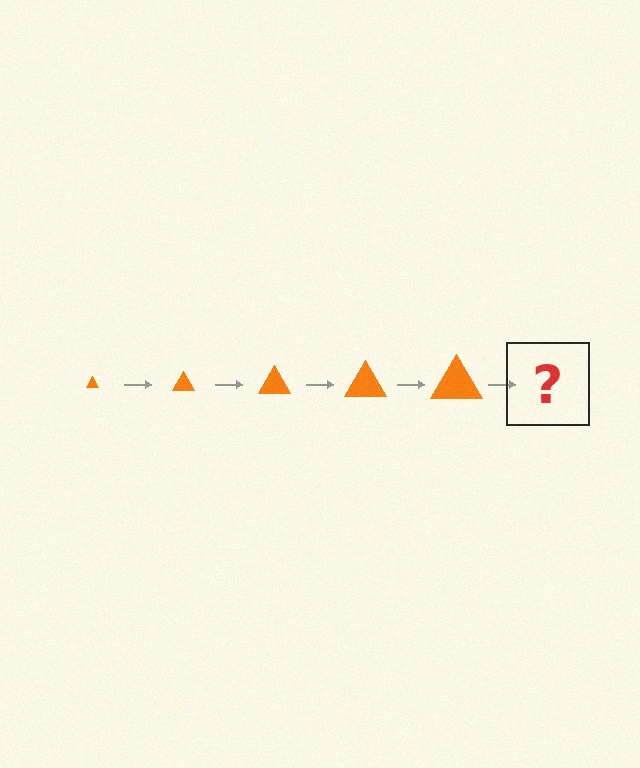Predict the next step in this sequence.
The next step is an orange triangle, larger than the previous one.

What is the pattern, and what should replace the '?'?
The pattern is that the triangle gets progressively larger each step. The '?' should be an orange triangle, larger than the previous one.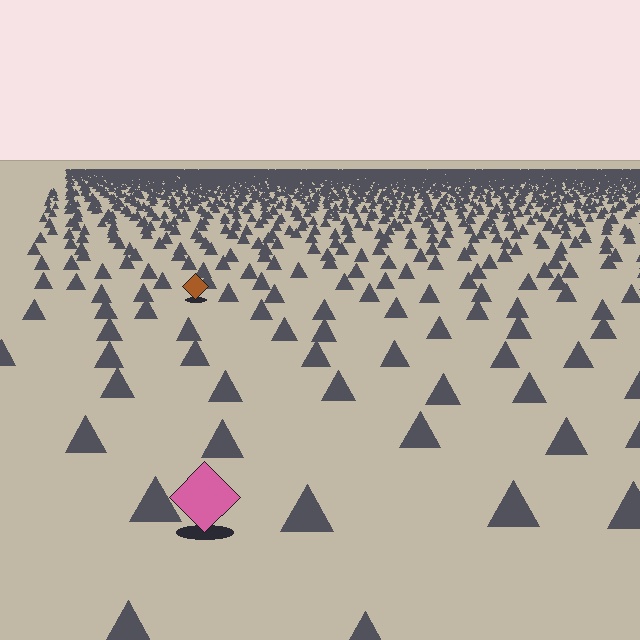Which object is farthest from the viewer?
The brown diamond is farthest from the viewer. It appears smaller and the ground texture around it is denser.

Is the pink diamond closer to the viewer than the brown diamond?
Yes. The pink diamond is closer — you can tell from the texture gradient: the ground texture is coarser near it.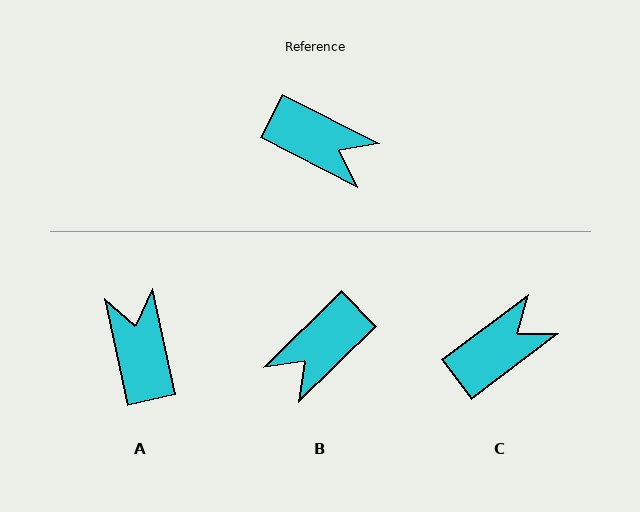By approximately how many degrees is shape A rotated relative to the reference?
Approximately 129 degrees counter-clockwise.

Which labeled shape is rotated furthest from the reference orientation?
A, about 129 degrees away.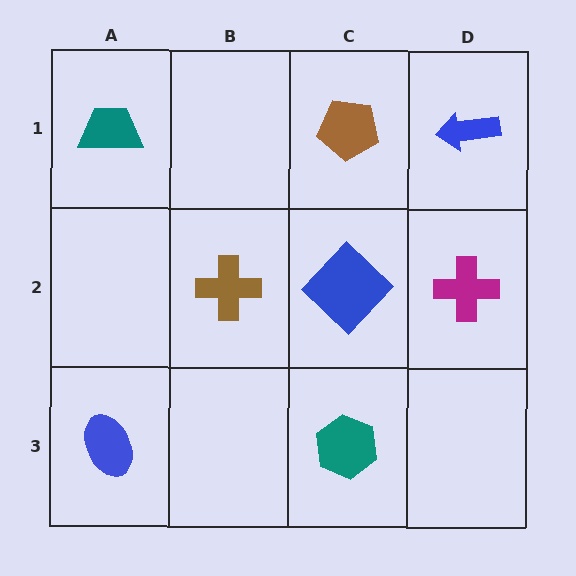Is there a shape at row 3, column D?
No, that cell is empty.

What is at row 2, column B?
A brown cross.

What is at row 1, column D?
A blue arrow.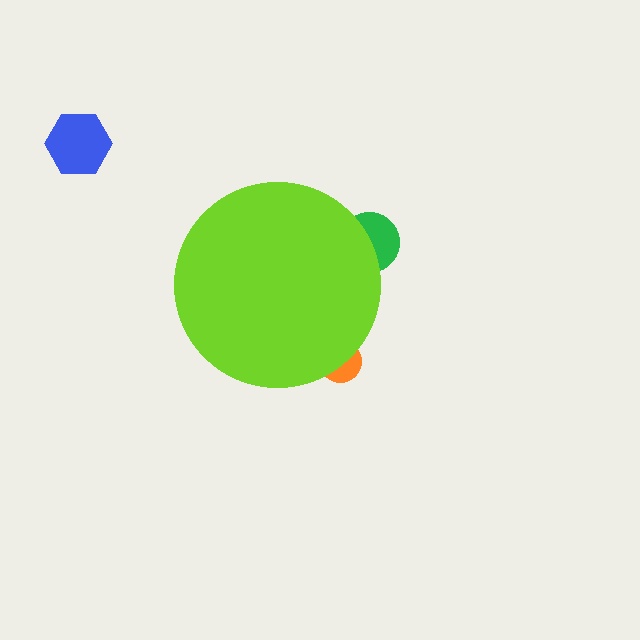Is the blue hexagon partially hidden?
No, the blue hexagon is fully visible.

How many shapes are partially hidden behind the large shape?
2 shapes are partially hidden.